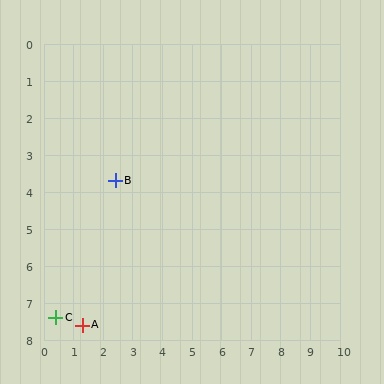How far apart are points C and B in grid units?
Points C and B are about 4.2 grid units apart.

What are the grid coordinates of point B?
Point B is at approximately (2.4, 3.7).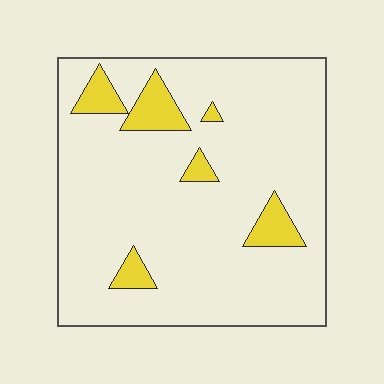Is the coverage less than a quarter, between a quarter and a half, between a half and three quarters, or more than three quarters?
Less than a quarter.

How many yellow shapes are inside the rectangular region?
6.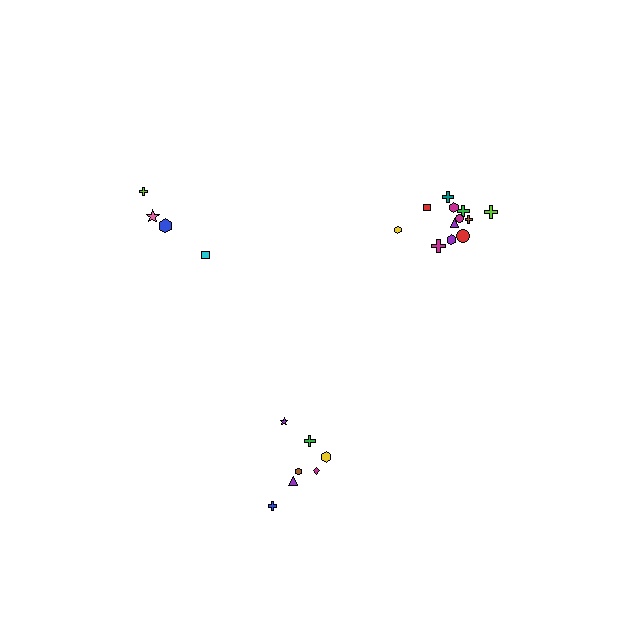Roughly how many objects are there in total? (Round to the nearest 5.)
Roughly 25 objects in total.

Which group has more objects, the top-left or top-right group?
The top-right group.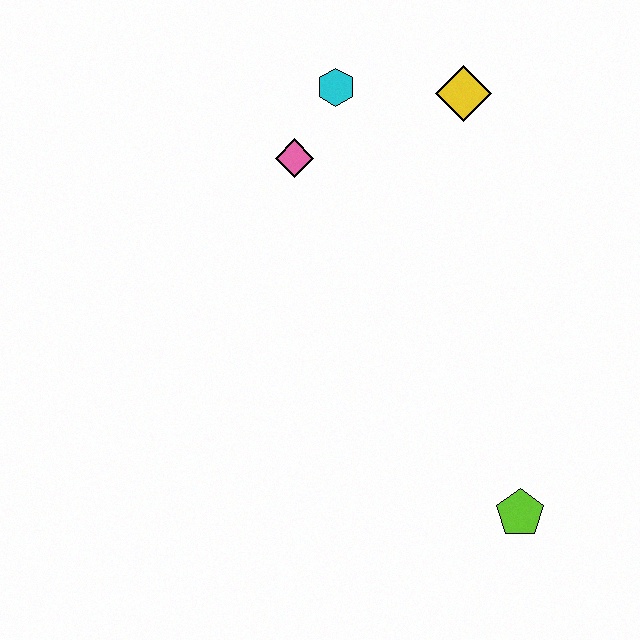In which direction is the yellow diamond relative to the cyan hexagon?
The yellow diamond is to the right of the cyan hexagon.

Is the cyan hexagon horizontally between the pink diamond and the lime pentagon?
Yes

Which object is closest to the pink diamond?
The cyan hexagon is closest to the pink diamond.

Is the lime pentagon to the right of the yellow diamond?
Yes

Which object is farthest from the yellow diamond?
The lime pentagon is farthest from the yellow diamond.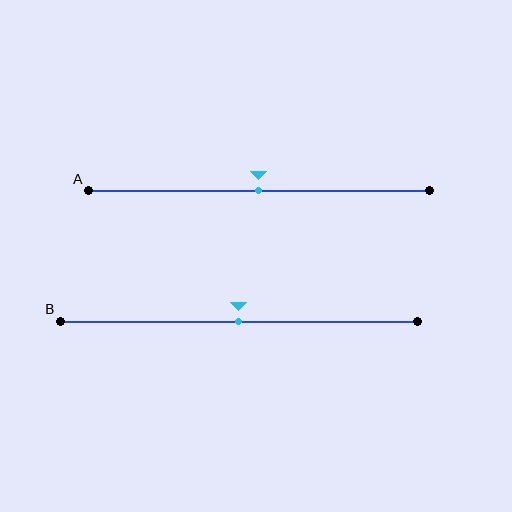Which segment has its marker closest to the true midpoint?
Segment A has its marker closest to the true midpoint.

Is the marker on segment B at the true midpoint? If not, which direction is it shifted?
Yes, the marker on segment B is at the true midpoint.